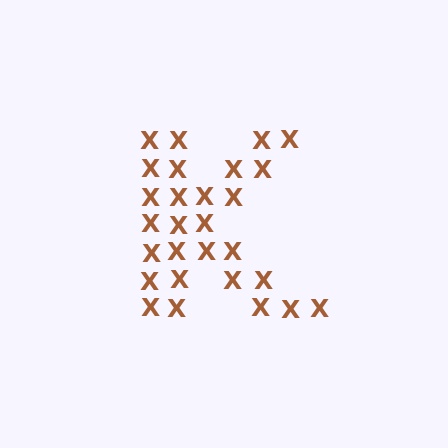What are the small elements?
The small elements are letter X's.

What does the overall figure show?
The overall figure shows the letter K.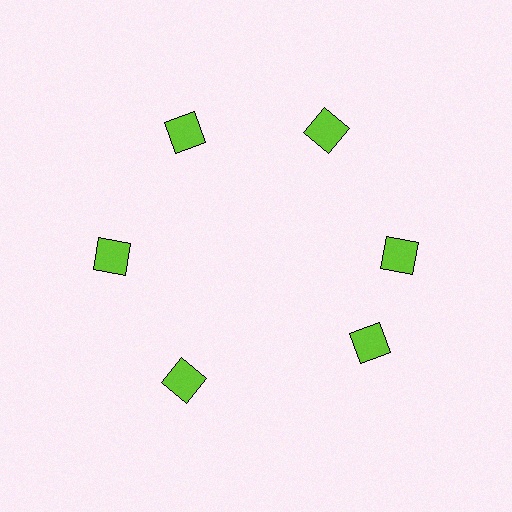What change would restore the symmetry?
The symmetry would be restored by rotating it back into even spacing with its neighbors so that all 6 squares sit at equal angles and equal distance from the center.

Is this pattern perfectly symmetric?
No. The 6 lime squares are arranged in a ring, but one element near the 5 o'clock position is rotated out of alignment along the ring, breaking the 6-fold rotational symmetry.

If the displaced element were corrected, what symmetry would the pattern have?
It would have 6-fold rotational symmetry — the pattern would map onto itself every 60 degrees.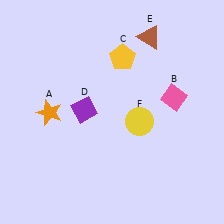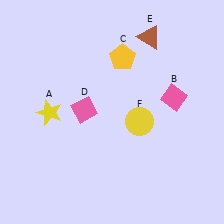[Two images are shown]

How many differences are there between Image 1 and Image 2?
There are 2 differences between the two images.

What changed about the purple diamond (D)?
In Image 1, D is purple. In Image 2, it changed to pink.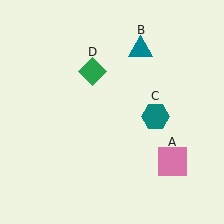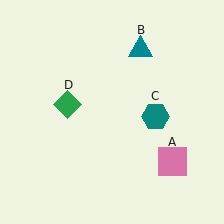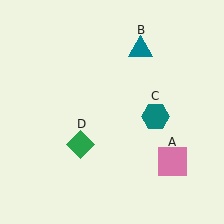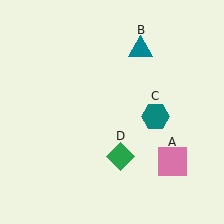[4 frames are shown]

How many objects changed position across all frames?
1 object changed position: green diamond (object D).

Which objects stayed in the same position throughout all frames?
Pink square (object A) and teal triangle (object B) and teal hexagon (object C) remained stationary.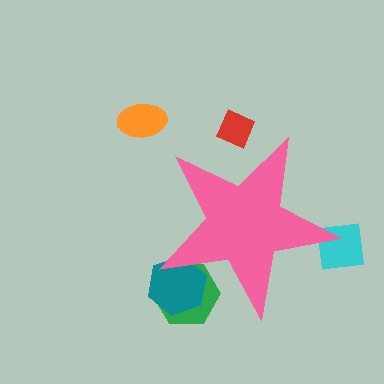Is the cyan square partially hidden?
Yes, the cyan square is partially hidden behind the pink star.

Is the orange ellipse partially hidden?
No, the orange ellipse is fully visible.